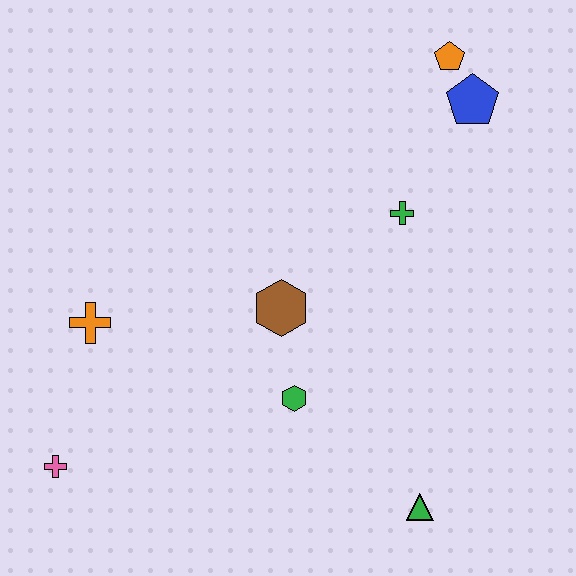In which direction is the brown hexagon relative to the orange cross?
The brown hexagon is to the right of the orange cross.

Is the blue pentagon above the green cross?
Yes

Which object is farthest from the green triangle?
The orange pentagon is farthest from the green triangle.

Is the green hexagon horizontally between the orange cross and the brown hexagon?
No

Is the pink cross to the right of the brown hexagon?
No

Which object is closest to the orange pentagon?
The blue pentagon is closest to the orange pentagon.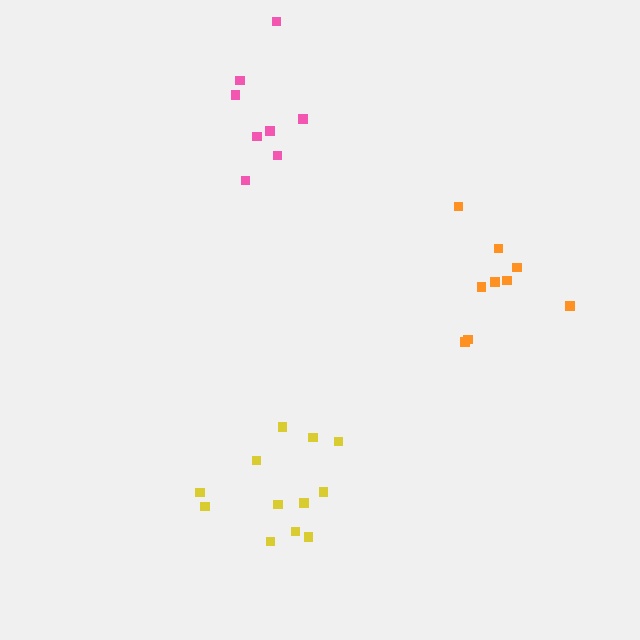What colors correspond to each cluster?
The clusters are colored: pink, yellow, orange.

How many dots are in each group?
Group 1: 8 dots, Group 2: 12 dots, Group 3: 9 dots (29 total).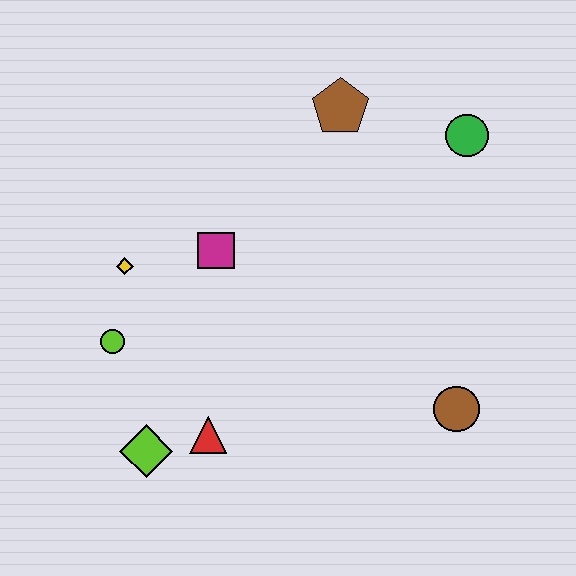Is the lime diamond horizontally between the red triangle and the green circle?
No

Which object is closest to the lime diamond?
The red triangle is closest to the lime diamond.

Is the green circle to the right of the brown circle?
Yes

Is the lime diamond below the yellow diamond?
Yes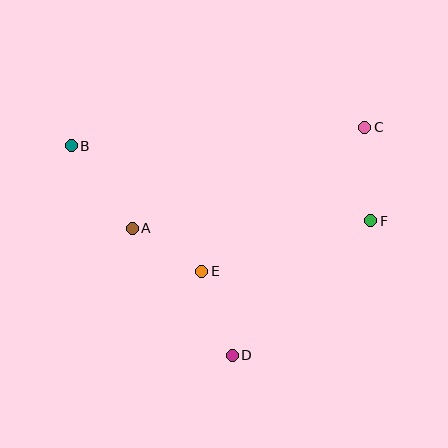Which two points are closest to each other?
Points A and E are closest to each other.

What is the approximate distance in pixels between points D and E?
The distance between D and E is approximately 89 pixels.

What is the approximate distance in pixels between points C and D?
The distance between C and D is approximately 263 pixels.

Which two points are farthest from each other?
Points B and F are farthest from each other.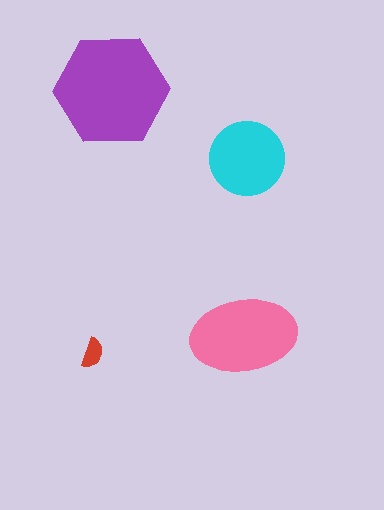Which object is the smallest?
The red semicircle.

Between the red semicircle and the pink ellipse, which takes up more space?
The pink ellipse.